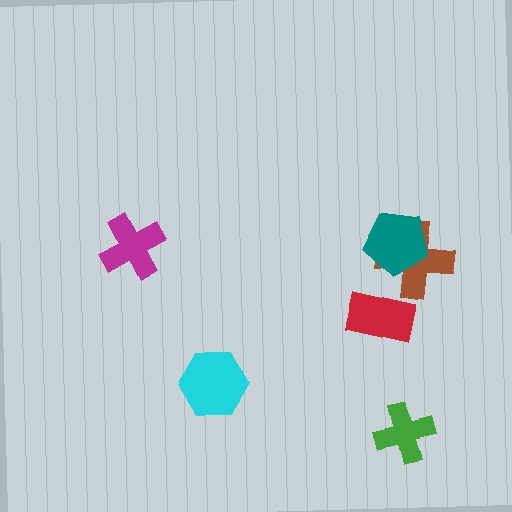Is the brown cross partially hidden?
Yes, it is partially covered by another shape.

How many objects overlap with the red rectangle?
0 objects overlap with the red rectangle.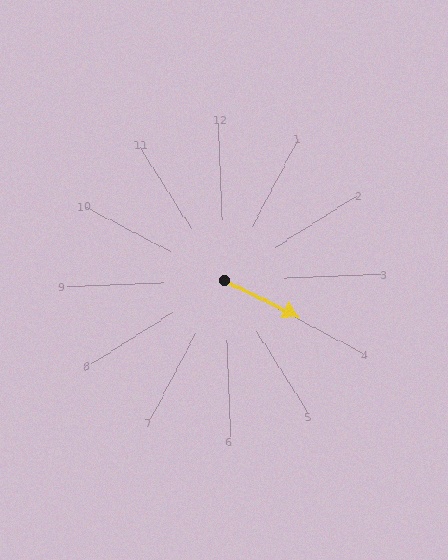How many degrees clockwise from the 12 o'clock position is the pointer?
Approximately 118 degrees.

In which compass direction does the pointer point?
Southeast.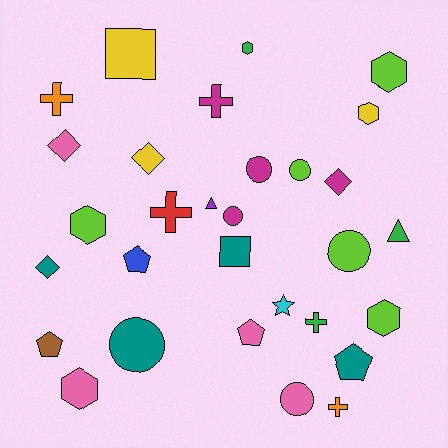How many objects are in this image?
There are 30 objects.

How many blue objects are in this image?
There is 1 blue object.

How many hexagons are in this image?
There are 6 hexagons.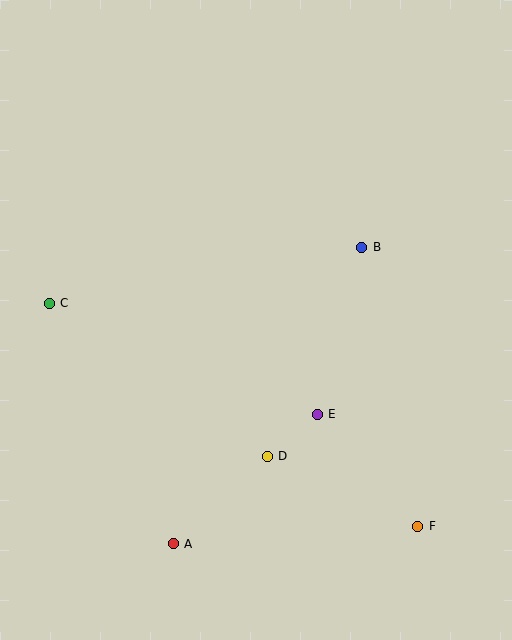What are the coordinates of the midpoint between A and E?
The midpoint between A and E is at (245, 479).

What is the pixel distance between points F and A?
The distance between F and A is 245 pixels.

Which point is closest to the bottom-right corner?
Point F is closest to the bottom-right corner.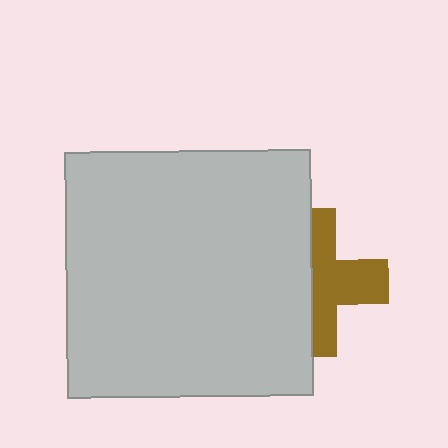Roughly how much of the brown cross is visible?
About half of it is visible (roughly 53%).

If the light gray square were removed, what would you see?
You would see the complete brown cross.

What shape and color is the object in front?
The object in front is a light gray square.